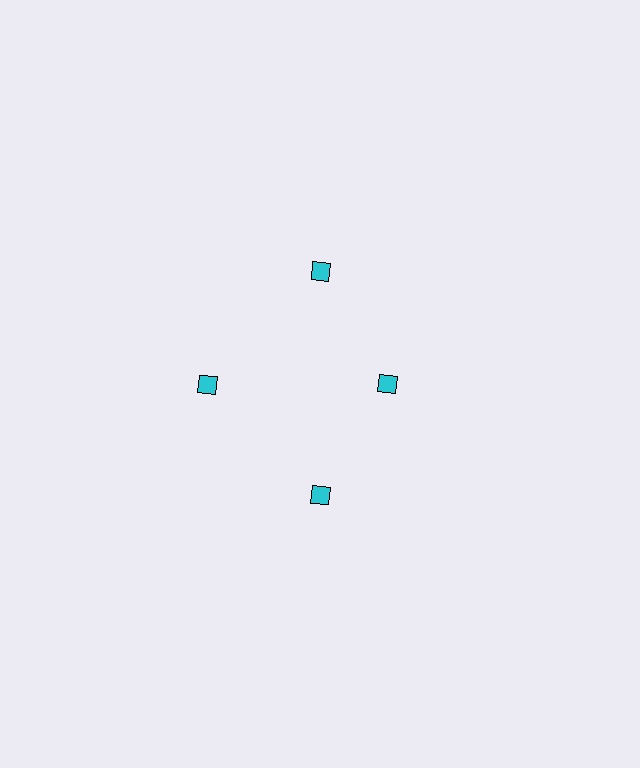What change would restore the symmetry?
The symmetry would be restored by moving it outward, back onto the ring so that all 4 diamonds sit at equal angles and equal distance from the center.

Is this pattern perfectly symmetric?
No. The 4 cyan diamonds are arranged in a ring, but one element near the 3 o'clock position is pulled inward toward the center, breaking the 4-fold rotational symmetry.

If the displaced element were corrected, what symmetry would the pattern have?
It would have 4-fold rotational symmetry — the pattern would map onto itself every 90 degrees.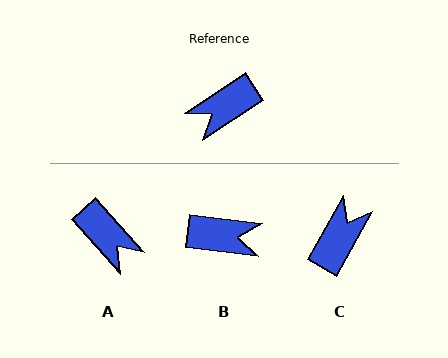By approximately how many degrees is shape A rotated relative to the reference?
Approximately 98 degrees counter-clockwise.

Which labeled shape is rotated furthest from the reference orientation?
C, about 153 degrees away.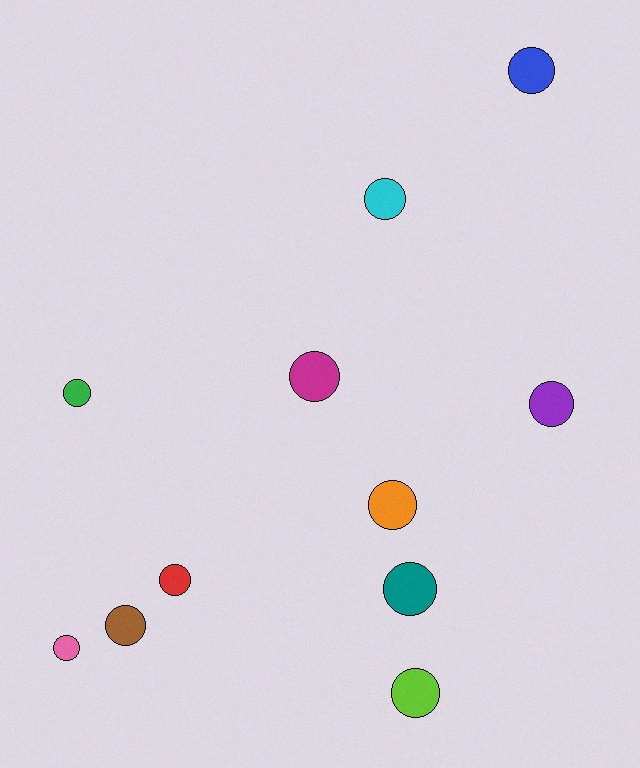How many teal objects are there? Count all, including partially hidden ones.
There is 1 teal object.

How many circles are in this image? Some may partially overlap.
There are 11 circles.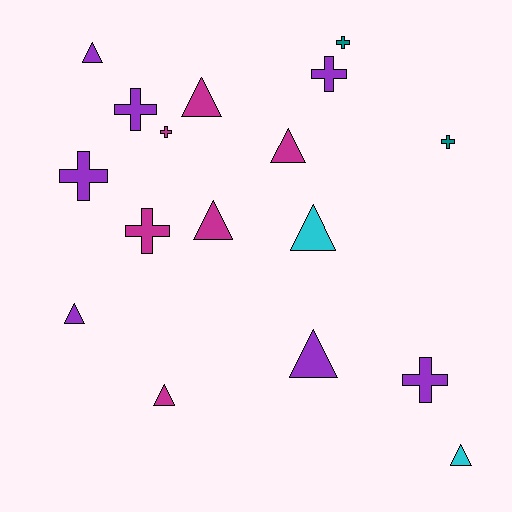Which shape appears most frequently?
Triangle, with 9 objects.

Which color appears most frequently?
Purple, with 7 objects.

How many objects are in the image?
There are 17 objects.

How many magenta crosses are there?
There are 2 magenta crosses.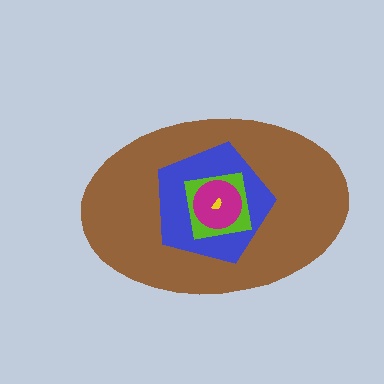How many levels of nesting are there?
5.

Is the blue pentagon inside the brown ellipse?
Yes.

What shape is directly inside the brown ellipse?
The blue pentagon.